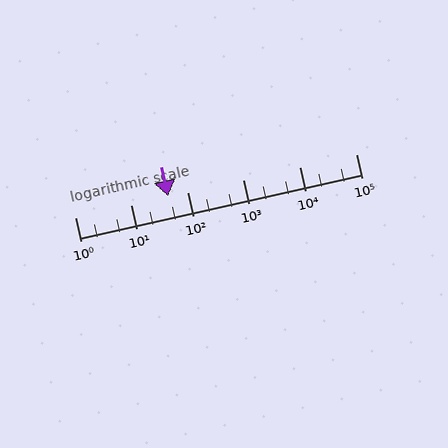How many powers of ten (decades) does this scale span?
The scale spans 5 decades, from 1 to 100000.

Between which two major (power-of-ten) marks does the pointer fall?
The pointer is between 10 and 100.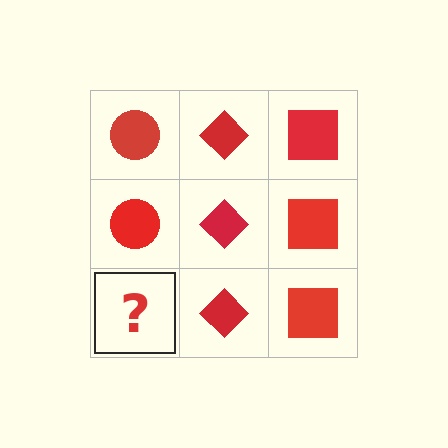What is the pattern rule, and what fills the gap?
The rule is that each column has a consistent shape. The gap should be filled with a red circle.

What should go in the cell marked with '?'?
The missing cell should contain a red circle.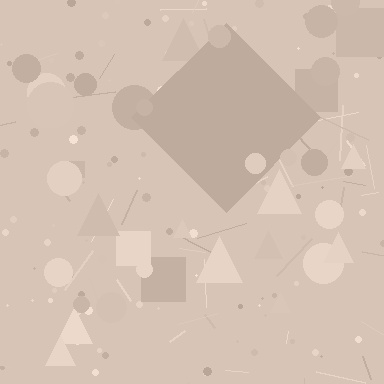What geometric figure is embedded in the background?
A diamond is embedded in the background.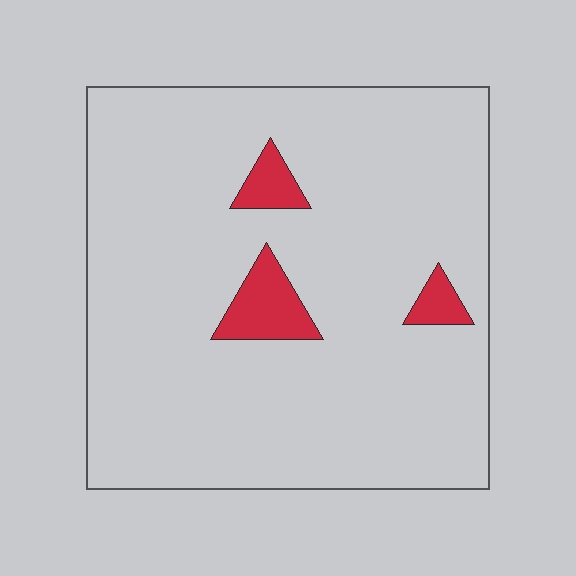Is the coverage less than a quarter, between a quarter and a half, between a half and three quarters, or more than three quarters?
Less than a quarter.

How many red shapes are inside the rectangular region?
3.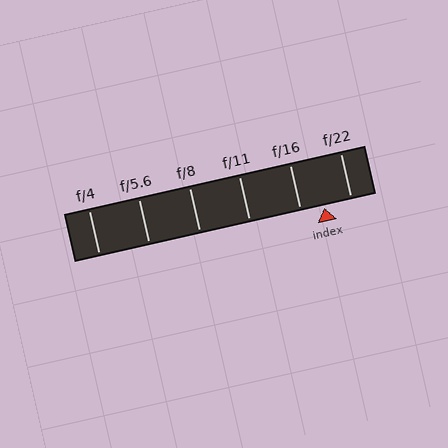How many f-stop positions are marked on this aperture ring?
There are 6 f-stop positions marked.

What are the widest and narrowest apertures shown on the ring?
The widest aperture shown is f/4 and the narrowest is f/22.